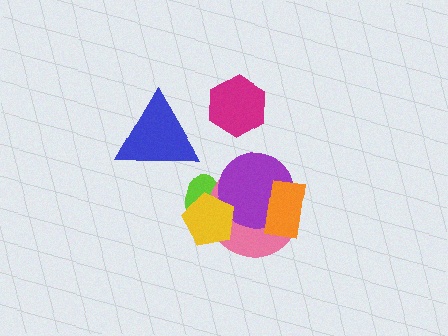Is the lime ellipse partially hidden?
Yes, it is partially covered by another shape.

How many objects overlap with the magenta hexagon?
0 objects overlap with the magenta hexagon.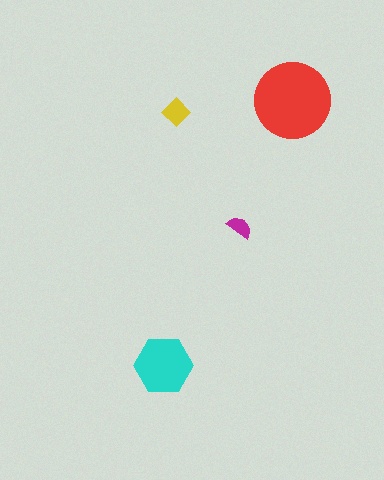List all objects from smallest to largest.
The magenta semicircle, the yellow diamond, the cyan hexagon, the red circle.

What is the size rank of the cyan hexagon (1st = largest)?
2nd.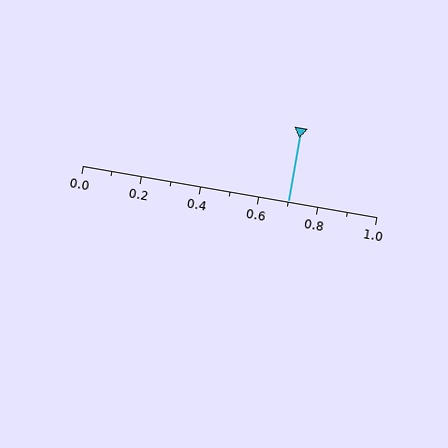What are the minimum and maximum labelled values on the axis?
The axis runs from 0.0 to 1.0.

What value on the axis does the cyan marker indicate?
The marker indicates approximately 0.7.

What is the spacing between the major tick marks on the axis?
The major ticks are spaced 0.2 apart.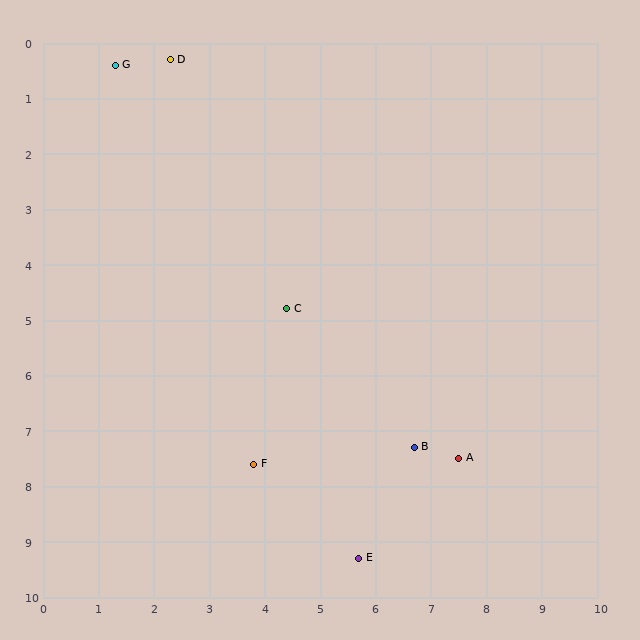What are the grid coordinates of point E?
Point E is at approximately (5.7, 9.3).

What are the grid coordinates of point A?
Point A is at approximately (7.5, 7.5).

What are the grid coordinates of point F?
Point F is at approximately (3.8, 7.6).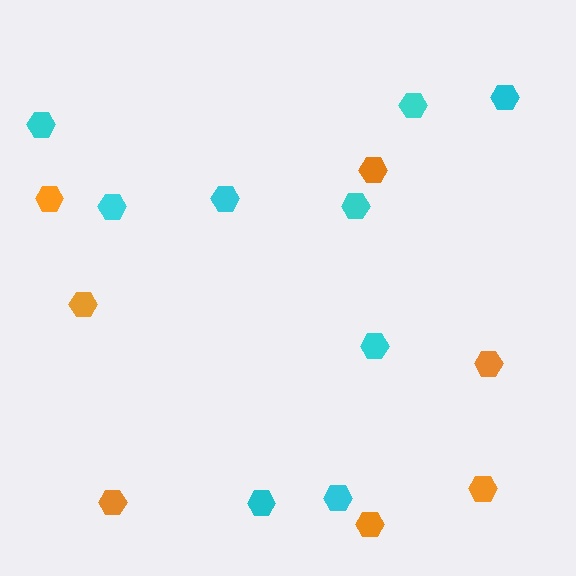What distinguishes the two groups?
There are 2 groups: one group of cyan hexagons (9) and one group of orange hexagons (7).